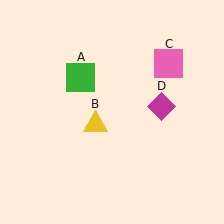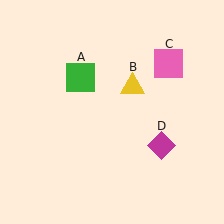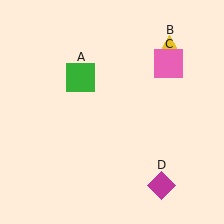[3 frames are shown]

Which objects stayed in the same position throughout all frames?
Green square (object A) and pink square (object C) remained stationary.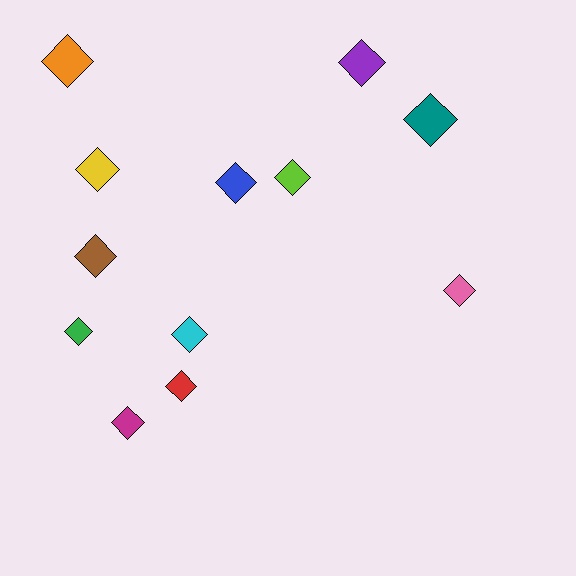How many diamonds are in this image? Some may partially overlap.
There are 12 diamonds.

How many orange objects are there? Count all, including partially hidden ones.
There is 1 orange object.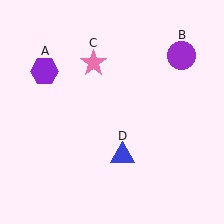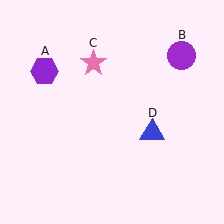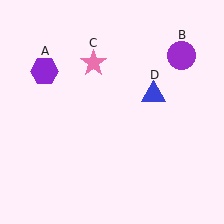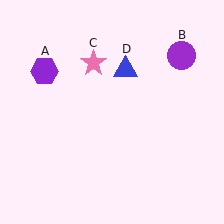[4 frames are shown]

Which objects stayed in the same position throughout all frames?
Purple hexagon (object A) and purple circle (object B) and pink star (object C) remained stationary.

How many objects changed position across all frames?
1 object changed position: blue triangle (object D).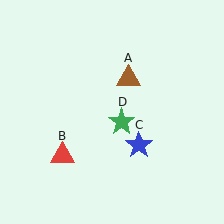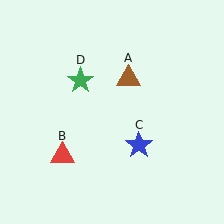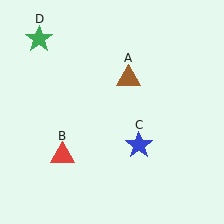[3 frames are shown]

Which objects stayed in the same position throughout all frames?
Brown triangle (object A) and red triangle (object B) and blue star (object C) remained stationary.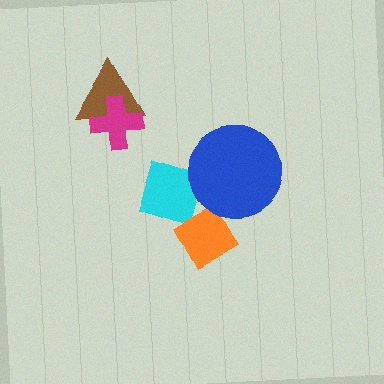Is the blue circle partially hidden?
No, no other shape covers it.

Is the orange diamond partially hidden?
Yes, it is partially covered by another shape.